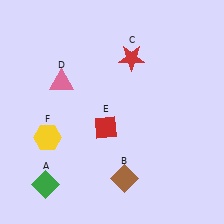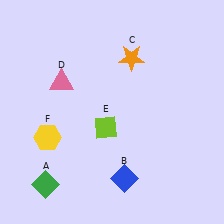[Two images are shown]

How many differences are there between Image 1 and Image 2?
There are 3 differences between the two images.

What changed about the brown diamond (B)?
In Image 1, B is brown. In Image 2, it changed to blue.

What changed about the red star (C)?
In Image 1, C is red. In Image 2, it changed to orange.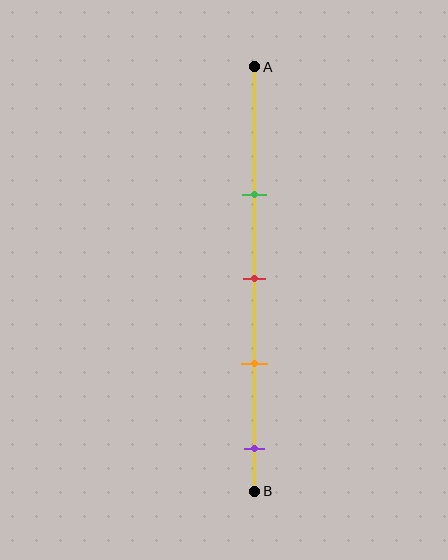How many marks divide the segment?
There are 4 marks dividing the segment.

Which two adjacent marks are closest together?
The red and orange marks are the closest adjacent pair.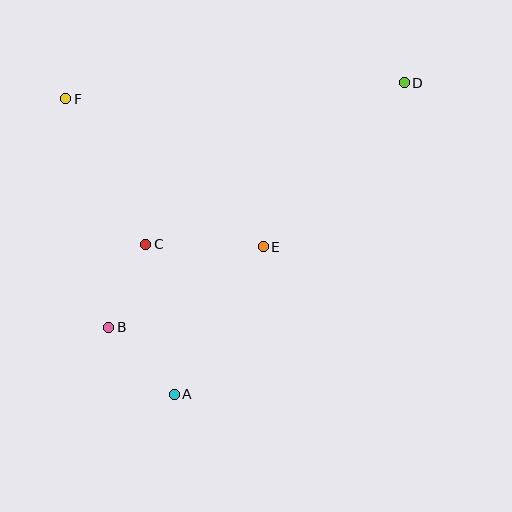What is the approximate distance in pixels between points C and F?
The distance between C and F is approximately 166 pixels.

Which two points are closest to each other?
Points B and C are closest to each other.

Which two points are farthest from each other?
Points A and D are farthest from each other.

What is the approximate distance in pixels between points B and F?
The distance between B and F is approximately 233 pixels.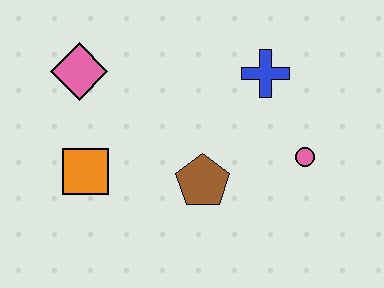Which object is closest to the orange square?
The pink diamond is closest to the orange square.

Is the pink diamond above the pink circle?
Yes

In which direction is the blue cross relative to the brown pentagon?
The blue cross is above the brown pentagon.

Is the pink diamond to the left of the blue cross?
Yes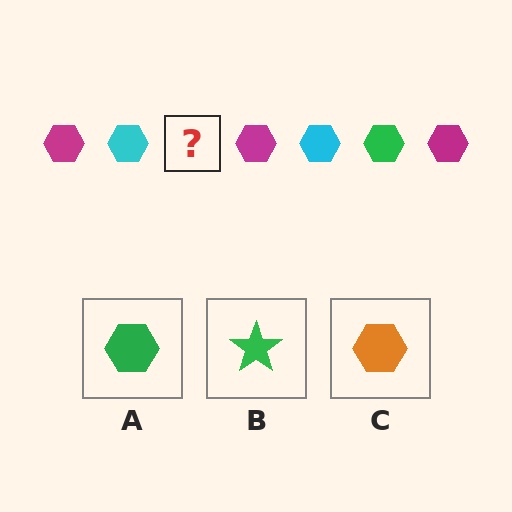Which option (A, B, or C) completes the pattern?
A.